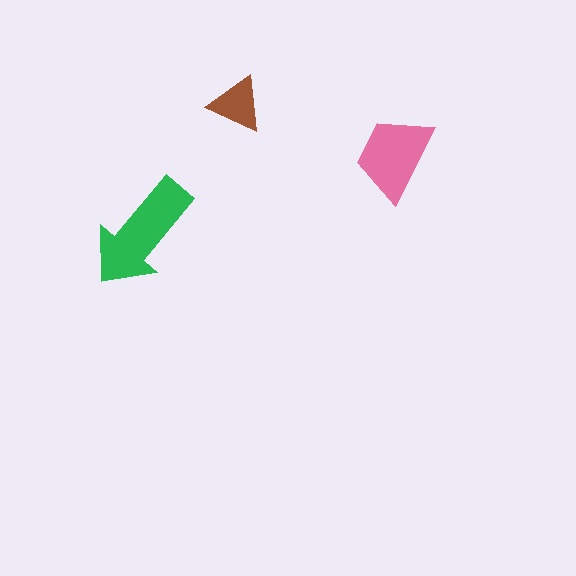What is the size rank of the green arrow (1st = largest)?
1st.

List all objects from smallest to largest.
The brown triangle, the pink trapezoid, the green arrow.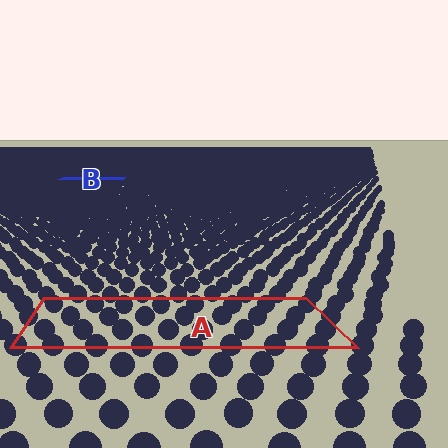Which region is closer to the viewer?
Region A is closer. The texture elements there are larger and more spread out.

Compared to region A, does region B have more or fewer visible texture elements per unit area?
Region B has more texture elements per unit area — they are packed more densely because it is farther away.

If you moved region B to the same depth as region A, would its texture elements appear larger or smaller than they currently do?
They would appear larger. At a closer depth, the same texture elements are projected at a bigger on-screen size.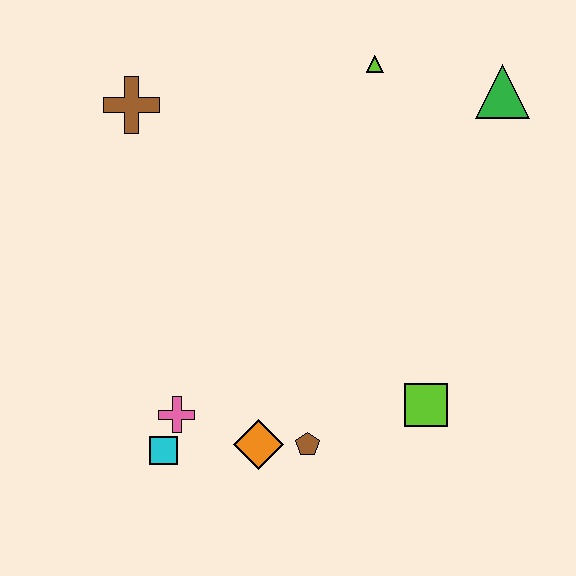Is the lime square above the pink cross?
Yes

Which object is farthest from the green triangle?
The cyan square is farthest from the green triangle.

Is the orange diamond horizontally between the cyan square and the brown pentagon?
Yes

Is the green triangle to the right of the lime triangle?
Yes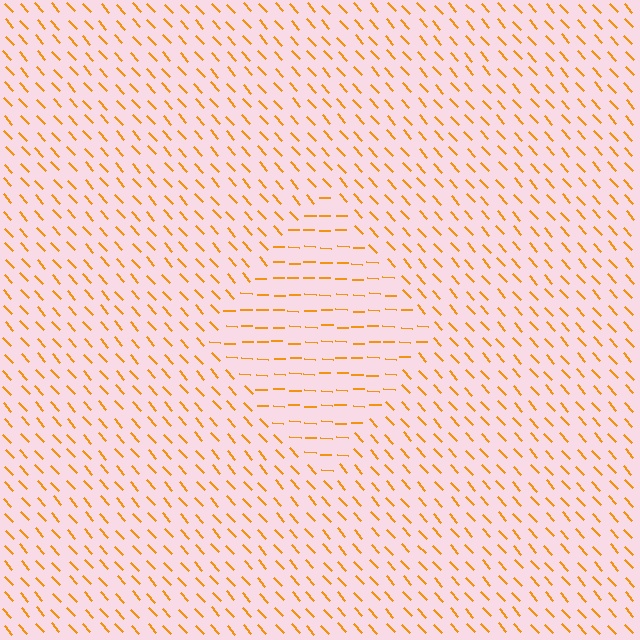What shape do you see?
I see a diamond.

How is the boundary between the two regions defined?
The boundary is defined purely by a change in line orientation (approximately 45 degrees difference). All lines are the same color and thickness.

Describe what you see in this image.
The image is filled with small orange line segments. A diamond region in the image has lines oriented differently from the surrounding lines, creating a visible texture boundary.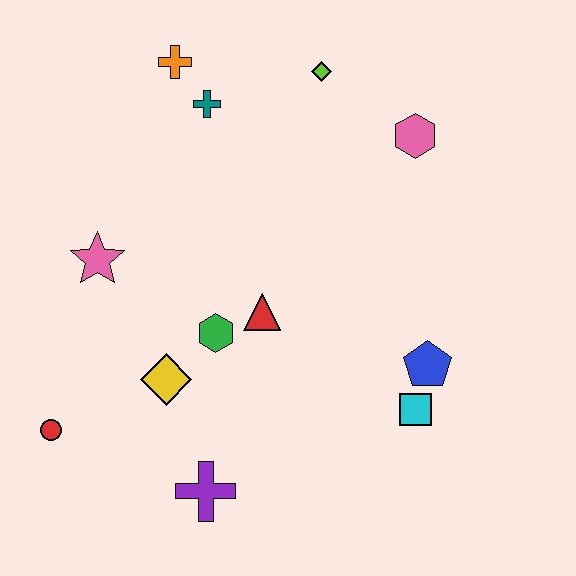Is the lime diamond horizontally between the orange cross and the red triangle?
No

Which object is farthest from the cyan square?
The orange cross is farthest from the cyan square.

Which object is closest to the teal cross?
The orange cross is closest to the teal cross.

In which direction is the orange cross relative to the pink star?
The orange cross is above the pink star.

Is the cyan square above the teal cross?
No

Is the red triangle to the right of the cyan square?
No